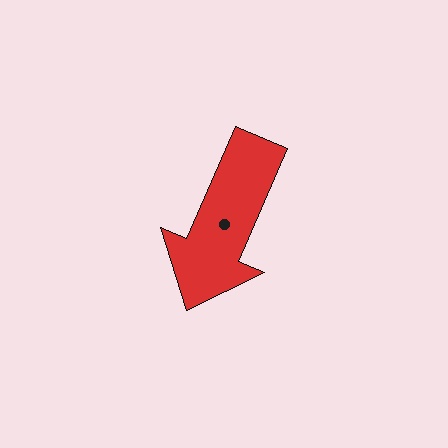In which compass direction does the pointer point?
Southwest.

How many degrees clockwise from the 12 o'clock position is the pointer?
Approximately 203 degrees.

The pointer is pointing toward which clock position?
Roughly 7 o'clock.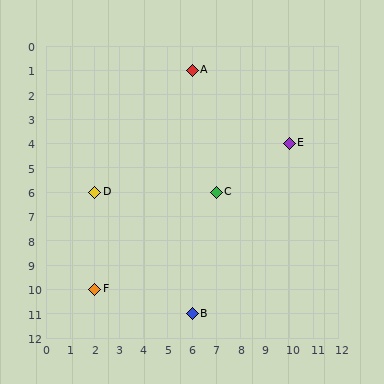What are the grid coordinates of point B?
Point B is at grid coordinates (6, 11).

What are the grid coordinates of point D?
Point D is at grid coordinates (2, 6).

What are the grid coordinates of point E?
Point E is at grid coordinates (10, 4).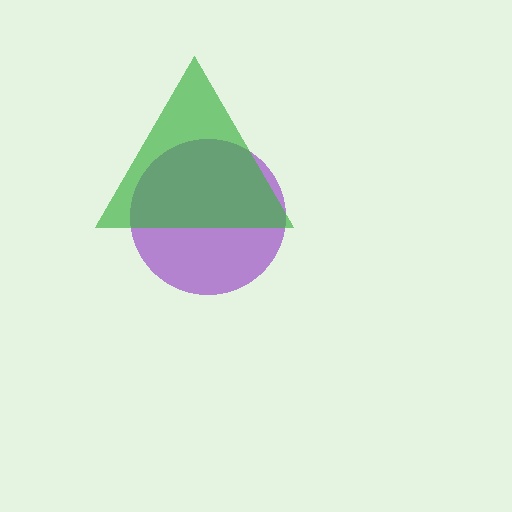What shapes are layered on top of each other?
The layered shapes are: a purple circle, a green triangle.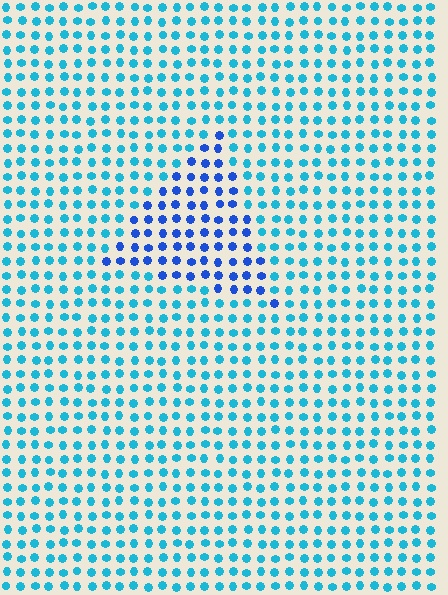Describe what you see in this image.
The image is filled with small cyan elements in a uniform arrangement. A triangle-shaped region is visible where the elements are tinted to a slightly different hue, forming a subtle color boundary.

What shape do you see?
I see a triangle.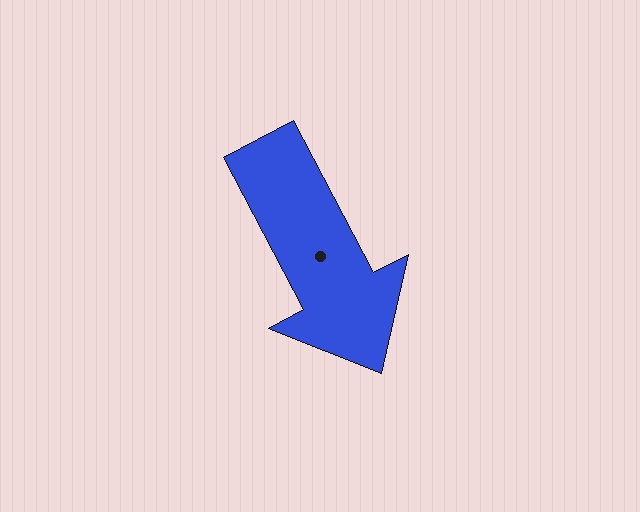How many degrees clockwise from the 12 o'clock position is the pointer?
Approximately 152 degrees.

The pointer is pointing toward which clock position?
Roughly 5 o'clock.